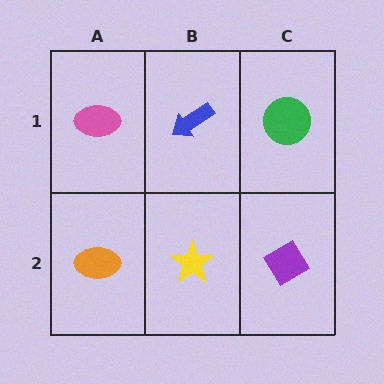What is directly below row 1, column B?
A yellow star.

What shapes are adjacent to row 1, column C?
A purple diamond (row 2, column C), a blue arrow (row 1, column B).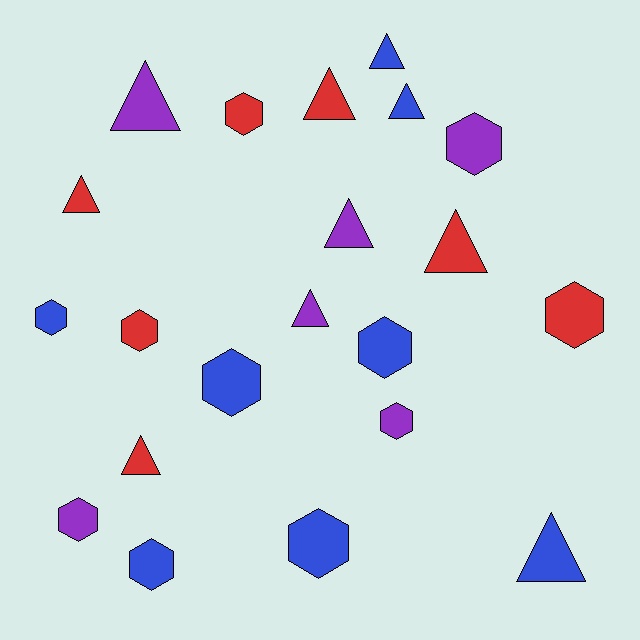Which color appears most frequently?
Blue, with 8 objects.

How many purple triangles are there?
There are 3 purple triangles.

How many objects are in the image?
There are 21 objects.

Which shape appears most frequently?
Hexagon, with 11 objects.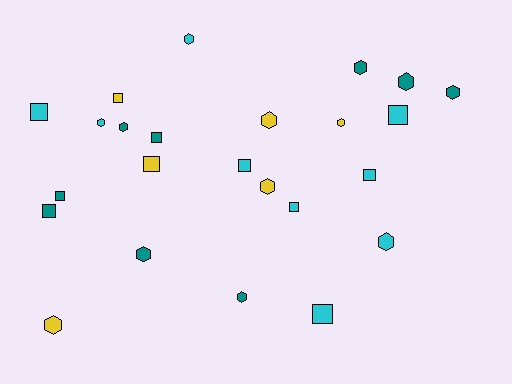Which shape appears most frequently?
Hexagon, with 13 objects.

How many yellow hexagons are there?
There are 4 yellow hexagons.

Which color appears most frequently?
Teal, with 9 objects.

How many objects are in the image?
There are 24 objects.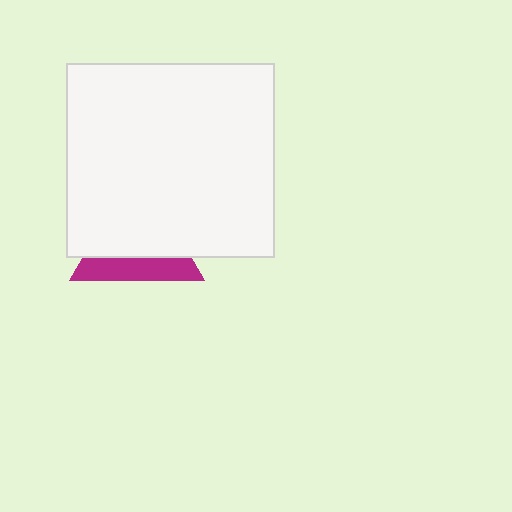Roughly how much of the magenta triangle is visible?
A small part of it is visible (roughly 37%).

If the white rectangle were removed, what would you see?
You would see the complete magenta triangle.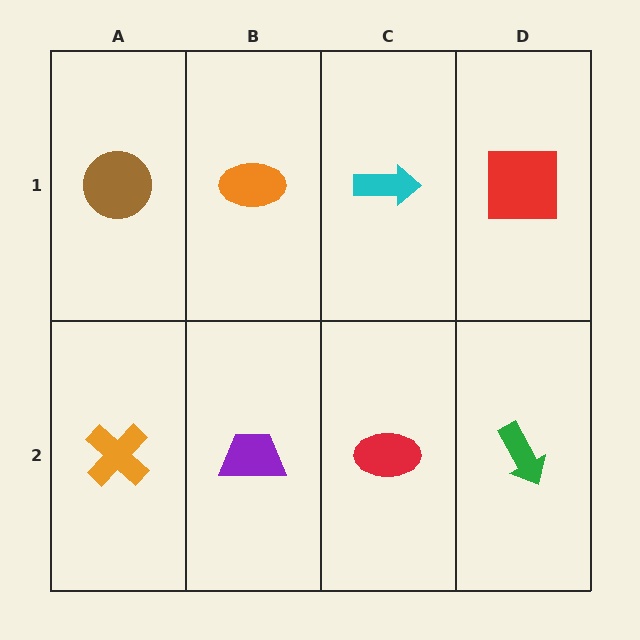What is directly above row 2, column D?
A red square.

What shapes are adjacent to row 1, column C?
A red ellipse (row 2, column C), an orange ellipse (row 1, column B), a red square (row 1, column D).